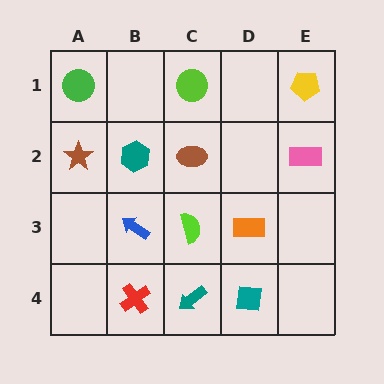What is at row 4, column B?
A red cross.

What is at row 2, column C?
A brown ellipse.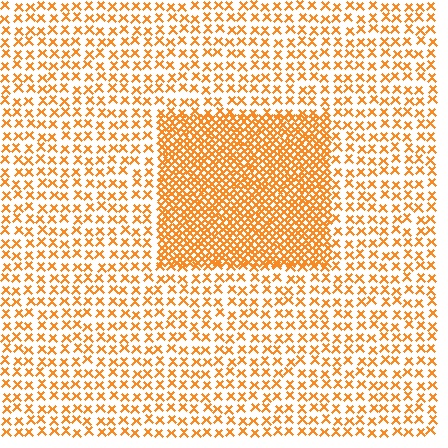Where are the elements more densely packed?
The elements are more densely packed inside the rectangle boundary.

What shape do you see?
I see a rectangle.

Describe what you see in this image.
The image contains small orange elements arranged at two different densities. A rectangle-shaped region is visible where the elements are more densely packed than the surrounding area.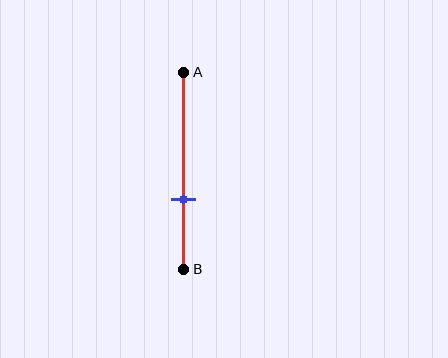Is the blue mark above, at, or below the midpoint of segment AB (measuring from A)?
The blue mark is below the midpoint of segment AB.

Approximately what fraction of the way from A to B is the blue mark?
The blue mark is approximately 65% of the way from A to B.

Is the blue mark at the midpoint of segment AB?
No, the mark is at about 65% from A, not at the 50% midpoint.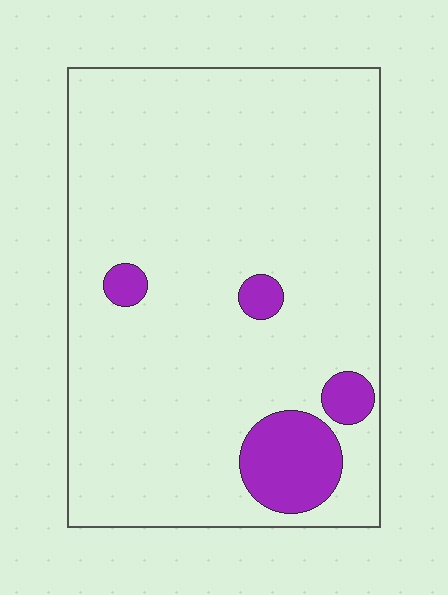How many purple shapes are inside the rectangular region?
4.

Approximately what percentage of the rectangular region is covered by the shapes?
Approximately 10%.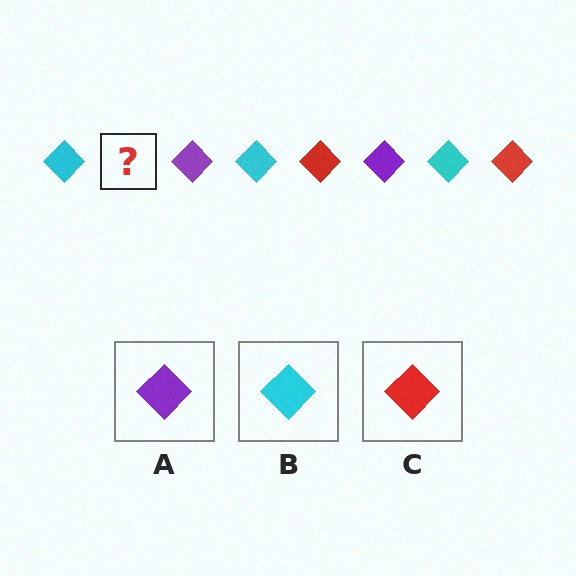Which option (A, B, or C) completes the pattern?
C.